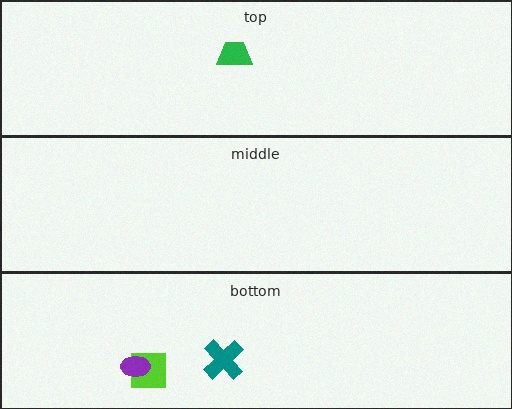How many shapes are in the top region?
1.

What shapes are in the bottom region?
The teal cross, the lime square, the purple ellipse.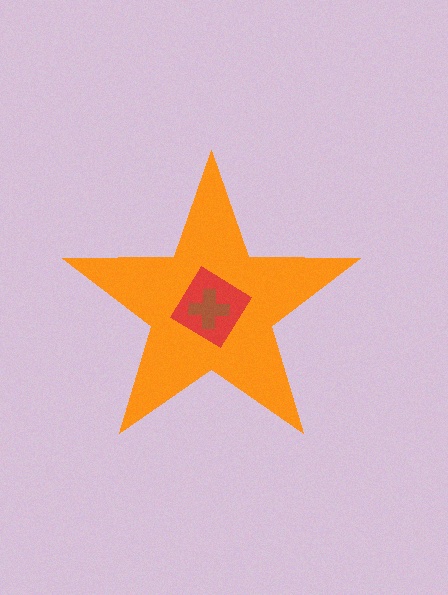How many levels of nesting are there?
3.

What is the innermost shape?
The brown cross.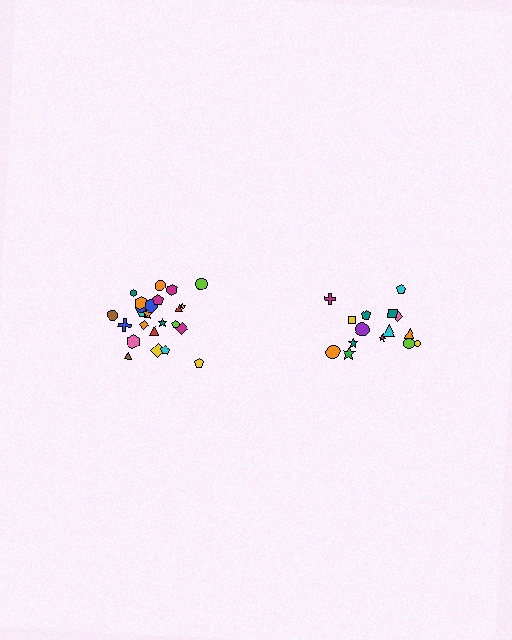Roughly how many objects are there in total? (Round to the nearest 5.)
Roughly 40 objects in total.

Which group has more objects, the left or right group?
The left group.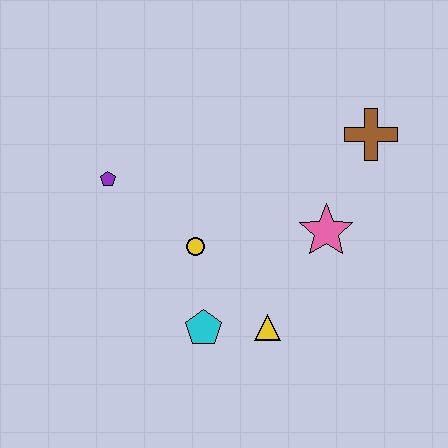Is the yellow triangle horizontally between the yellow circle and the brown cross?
Yes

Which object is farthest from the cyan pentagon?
The brown cross is farthest from the cyan pentagon.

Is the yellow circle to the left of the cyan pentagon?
Yes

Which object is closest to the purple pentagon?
The yellow circle is closest to the purple pentagon.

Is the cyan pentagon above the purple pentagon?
No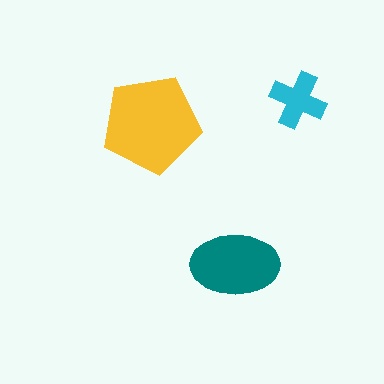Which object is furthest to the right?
The cyan cross is rightmost.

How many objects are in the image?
There are 3 objects in the image.